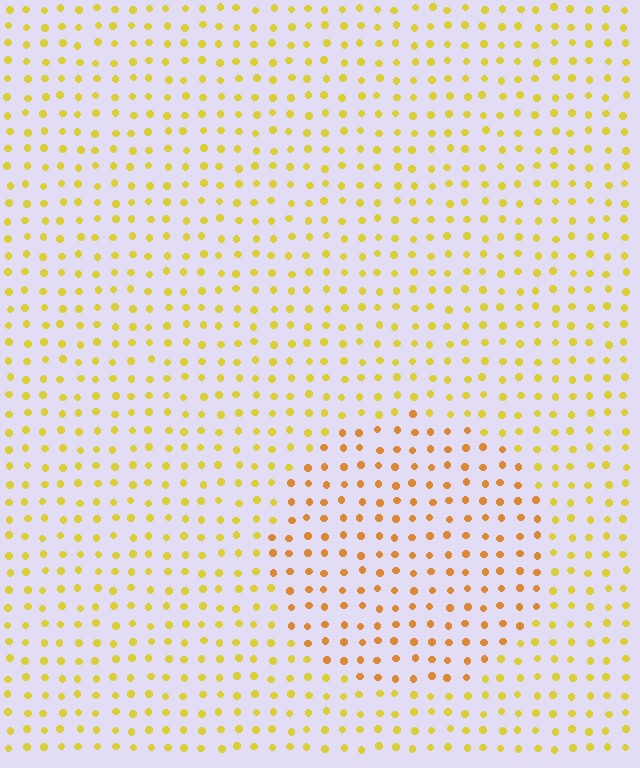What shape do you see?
I see a circle.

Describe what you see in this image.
The image is filled with small yellow elements in a uniform arrangement. A circle-shaped region is visible where the elements are tinted to a slightly different hue, forming a subtle color boundary.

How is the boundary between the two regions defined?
The boundary is defined purely by a slight shift in hue (about 26 degrees). Spacing, size, and orientation are identical on both sides.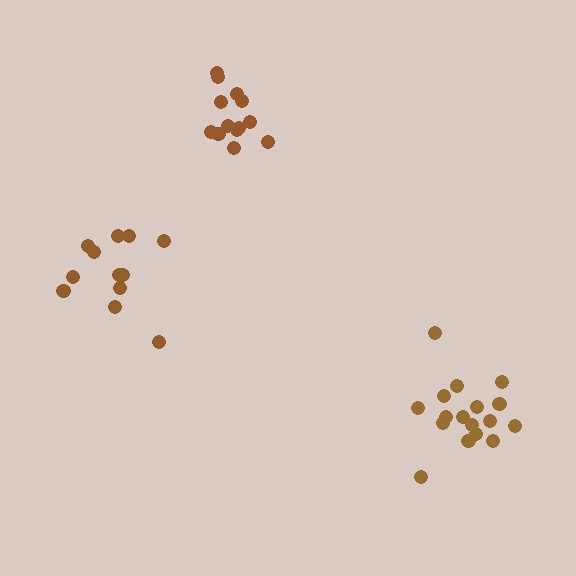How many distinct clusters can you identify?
There are 3 distinct clusters.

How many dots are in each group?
Group 1: 17 dots, Group 2: 12 dots, Group 3: 13 dots (42 total).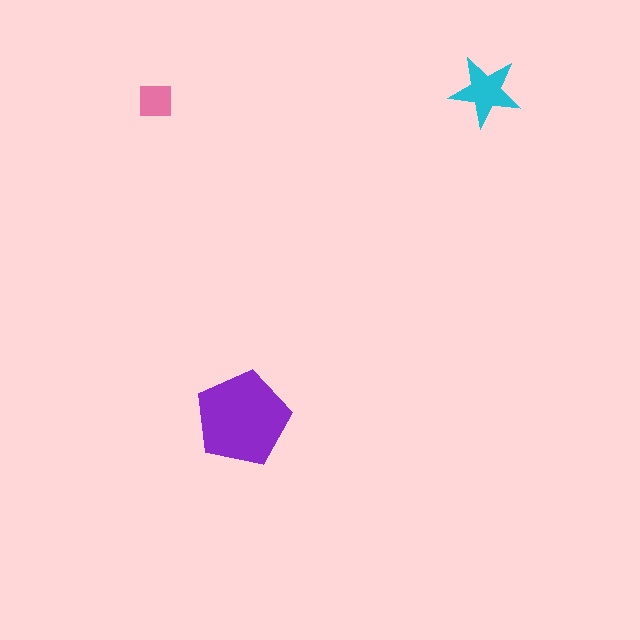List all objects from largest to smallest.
The purple pentagon, the cyan star, the pink square.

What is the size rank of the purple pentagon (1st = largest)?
1st.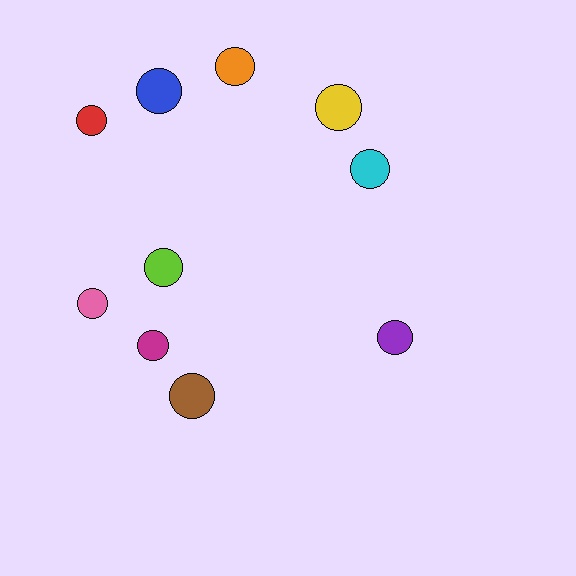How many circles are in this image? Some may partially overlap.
There are 10 circles.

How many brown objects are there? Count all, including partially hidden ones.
There is 1 brown object.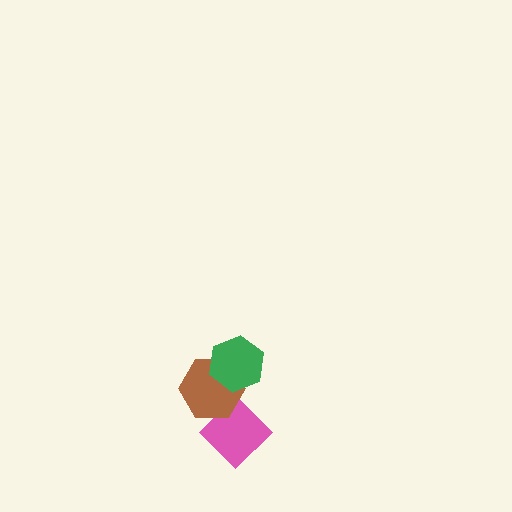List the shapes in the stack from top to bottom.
From top to bottom: the green hexagon, the brown hexagon, the pink diamond.